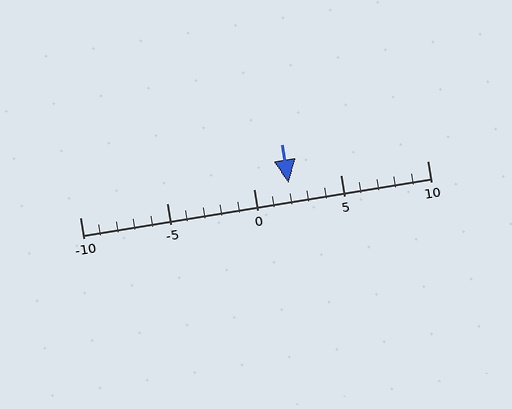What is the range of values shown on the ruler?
The ruler shows values from -10 to 10.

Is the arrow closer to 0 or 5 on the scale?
The arrow is closer to 0.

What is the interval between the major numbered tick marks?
The major tick marks are spaced 5 units apart.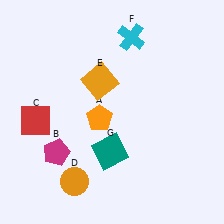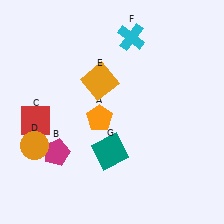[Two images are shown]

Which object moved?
The orange circle (D) moved left.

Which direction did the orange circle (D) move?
The orange circle (D) moved left.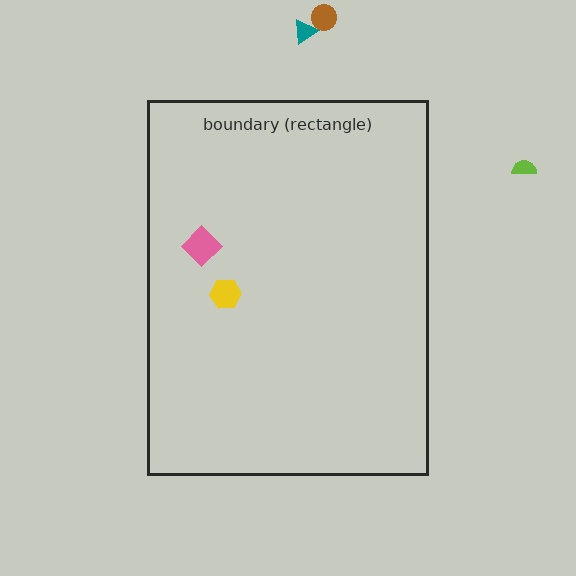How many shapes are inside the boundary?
2 inside, 3 outside.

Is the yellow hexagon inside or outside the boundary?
Inside.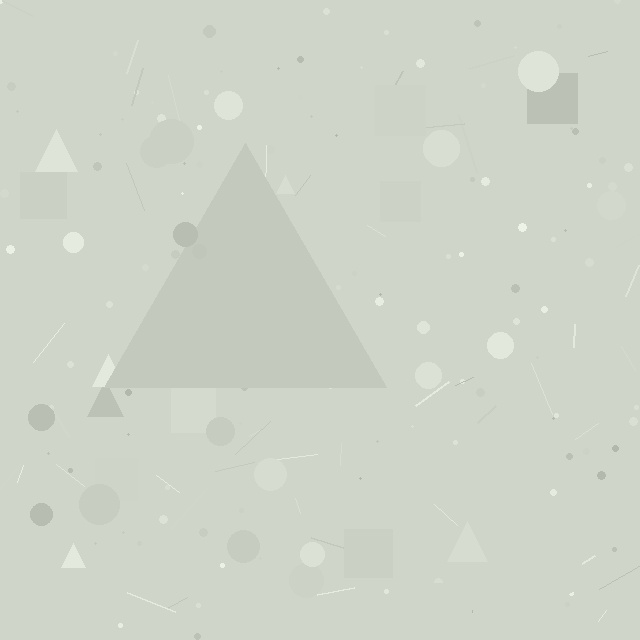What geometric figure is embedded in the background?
A triangle is embedded in the background.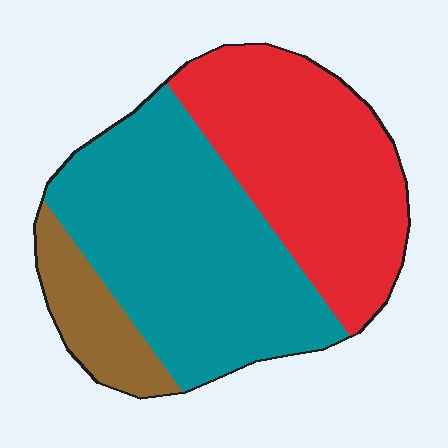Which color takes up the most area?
Teal, at roughly 50%.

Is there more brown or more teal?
Teal.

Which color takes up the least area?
Brown, at roughly 10%.